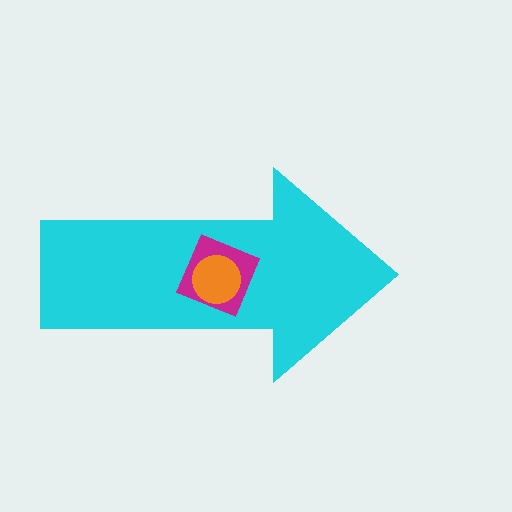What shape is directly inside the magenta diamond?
The orange circle.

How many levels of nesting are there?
3.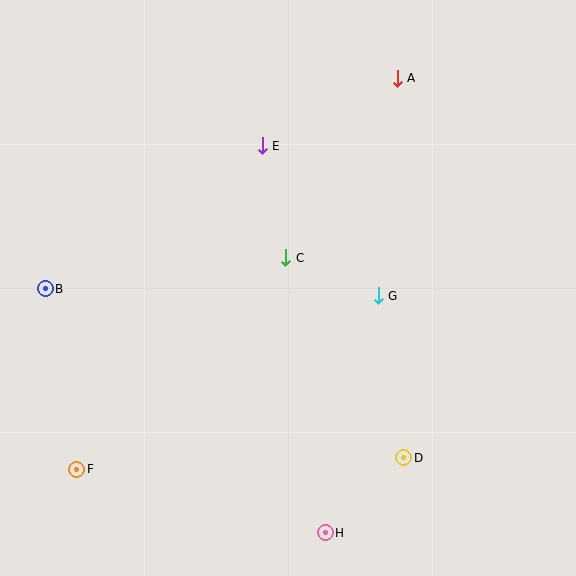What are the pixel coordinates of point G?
Point G is at (378, 296).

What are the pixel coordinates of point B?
Point B is at (45, 289).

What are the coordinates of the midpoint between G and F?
The midpoint between G and F is at (227, 383).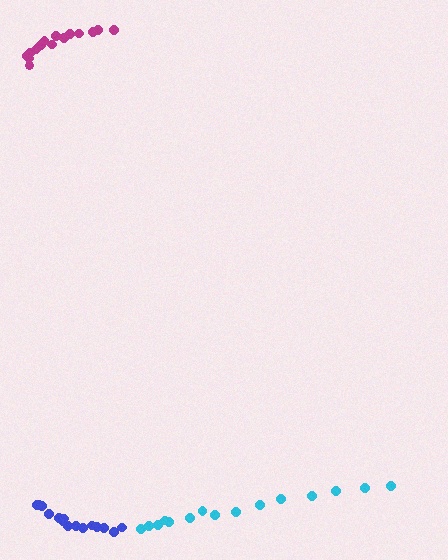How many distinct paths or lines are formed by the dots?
There are 3 distinct paths.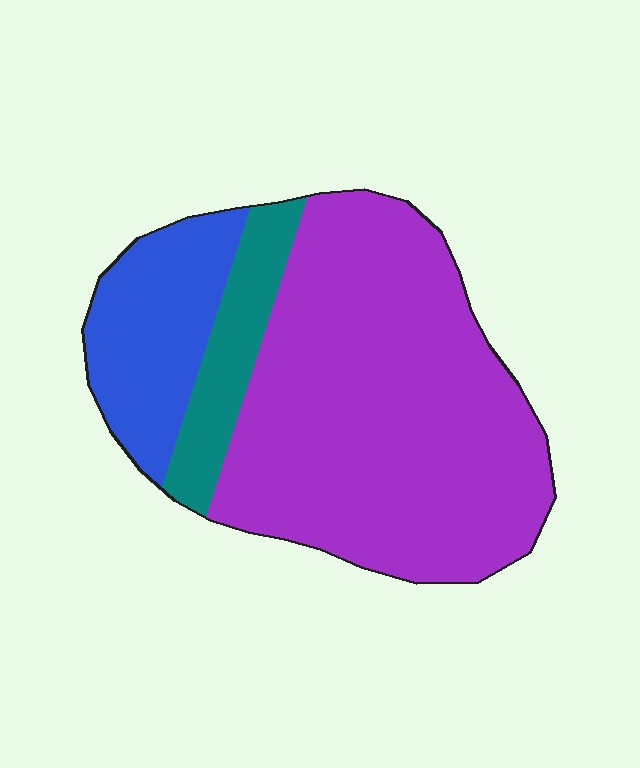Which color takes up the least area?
Teal, at roughly 10%.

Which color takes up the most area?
Purple, at roughly 70%.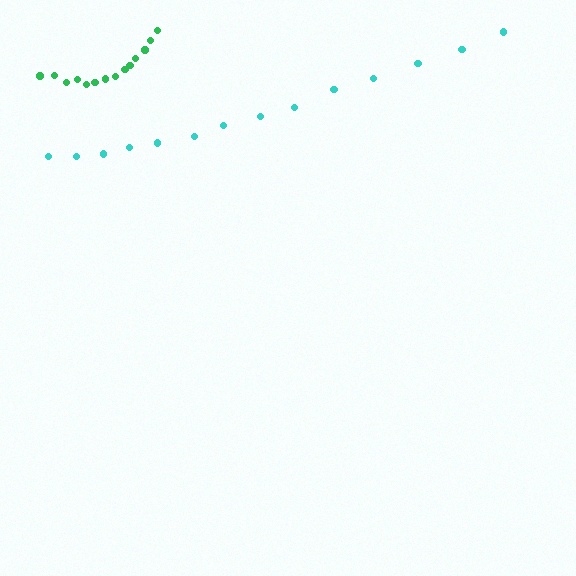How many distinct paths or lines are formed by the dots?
There are 2 distinct paths.